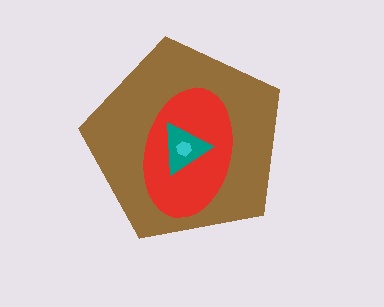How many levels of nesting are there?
4.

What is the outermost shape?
The brown pentagon.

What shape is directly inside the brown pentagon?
The red ellipse.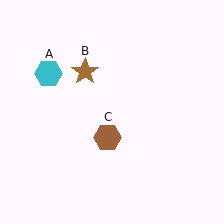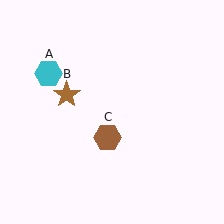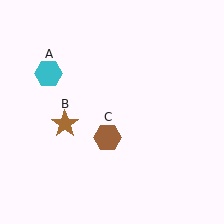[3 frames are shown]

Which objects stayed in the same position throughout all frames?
Cyan hexagon (object A) and brown hexagon (object C) remained stationary.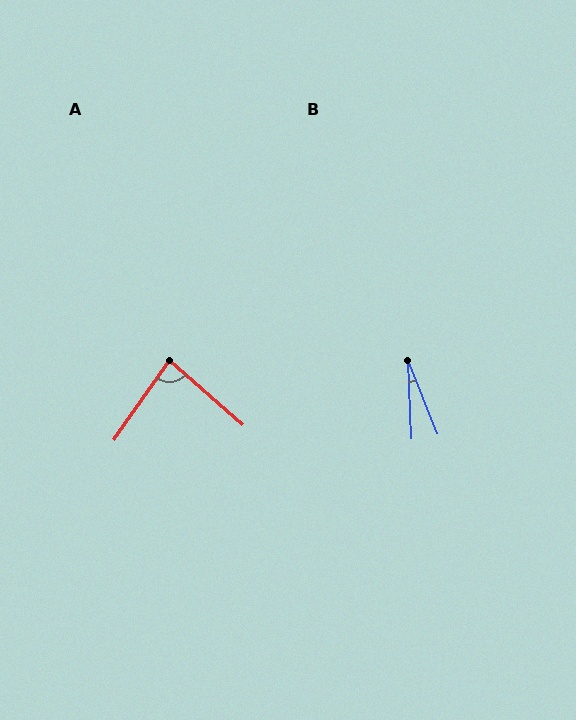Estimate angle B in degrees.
Approximately 20 degrees.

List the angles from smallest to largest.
B (20°), A (84°).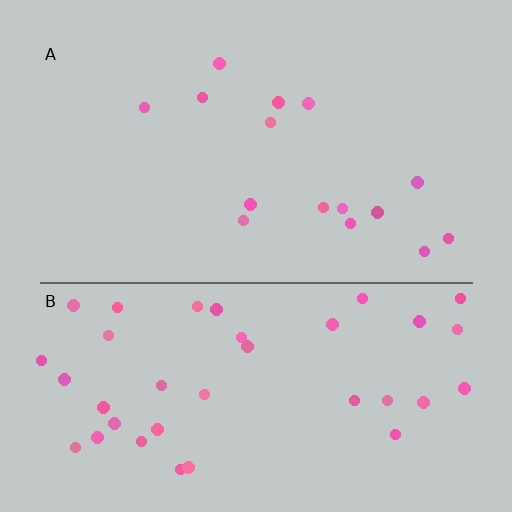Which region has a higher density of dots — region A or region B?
B (the bottom).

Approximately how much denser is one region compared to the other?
Approximately 2.5× — region B over region A.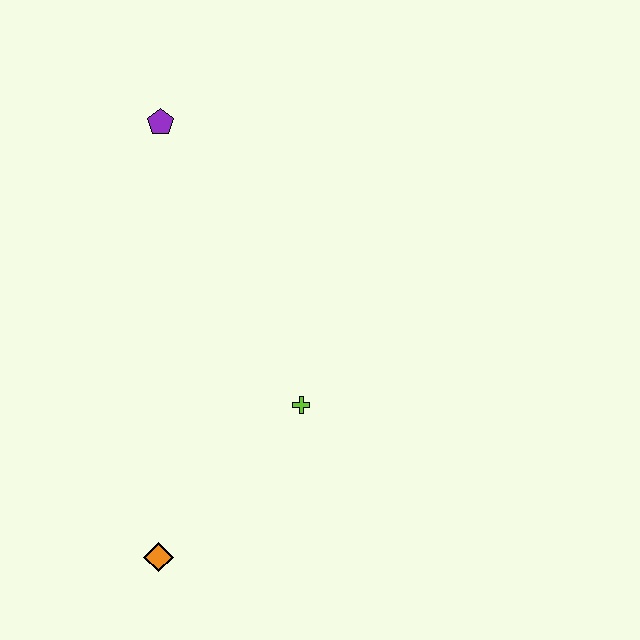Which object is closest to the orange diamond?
The lime cross is closest to the orange diamond.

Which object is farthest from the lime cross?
The purple pentagon is farthest from the lime cross.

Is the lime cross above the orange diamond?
Yes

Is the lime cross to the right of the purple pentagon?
Yes